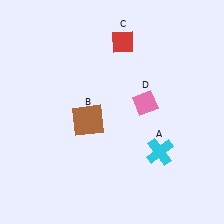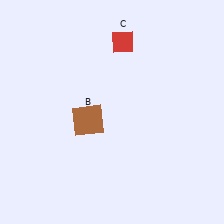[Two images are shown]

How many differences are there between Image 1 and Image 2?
There are 2 differences between the two images.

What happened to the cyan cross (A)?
The cyan cross (A) was removed in Image 2. It was in the bottom-right area of Image 1.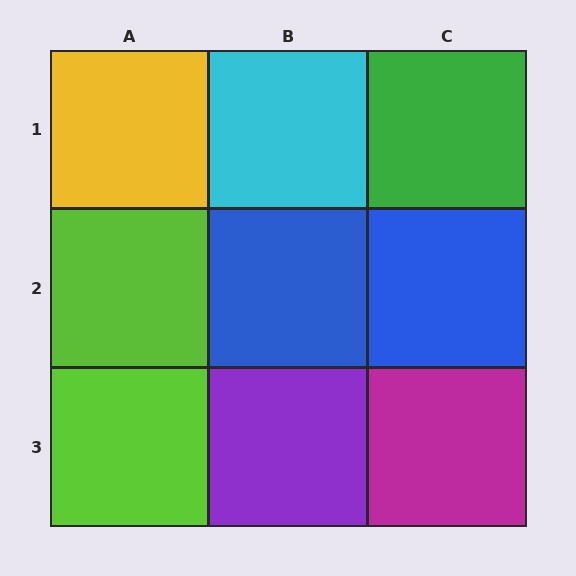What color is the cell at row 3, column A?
Lime.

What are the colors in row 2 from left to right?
Lime, blue, blue.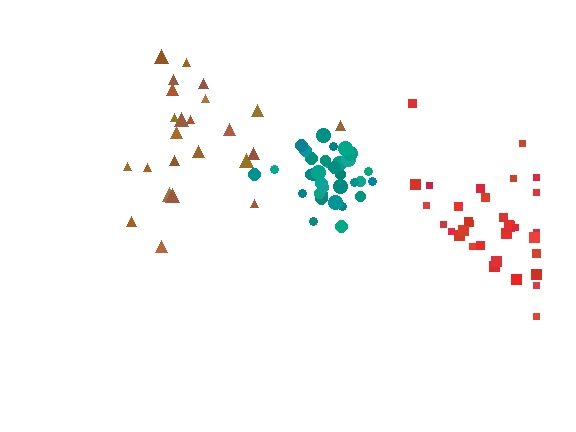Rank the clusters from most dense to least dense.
teal, red, brown.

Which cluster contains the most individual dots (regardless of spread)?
Teal (34).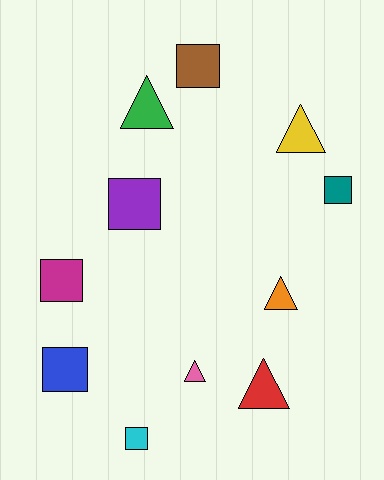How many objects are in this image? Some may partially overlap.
There are 11 objects.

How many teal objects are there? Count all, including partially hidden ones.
There is 1 teal object.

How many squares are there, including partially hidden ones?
There are 6 squares.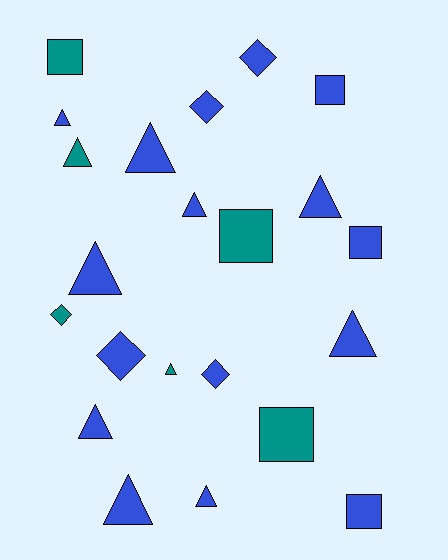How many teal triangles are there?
There are 2 teal triangles.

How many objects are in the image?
There are 22 objects.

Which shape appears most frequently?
Triangle, with 11 objects.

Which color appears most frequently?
Blue, with 16 objects.